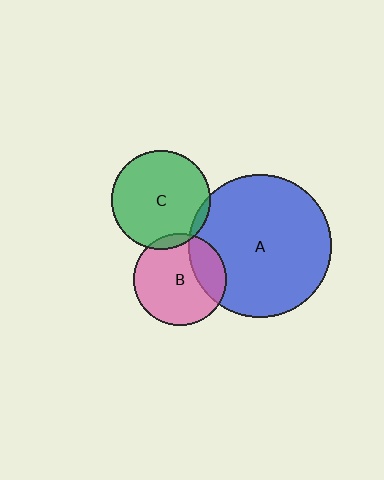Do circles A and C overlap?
Yes.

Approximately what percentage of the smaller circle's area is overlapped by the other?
Approximately 5%.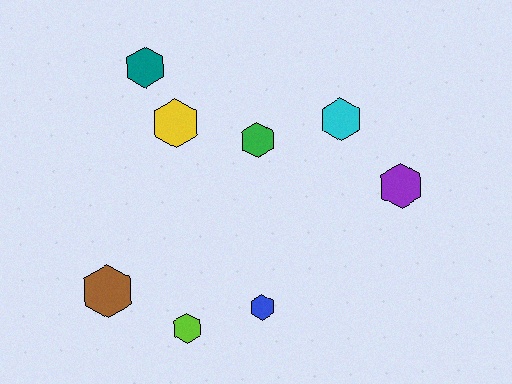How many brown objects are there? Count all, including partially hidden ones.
There is 1 brown object.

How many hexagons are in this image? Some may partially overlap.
There are 8 hexagons.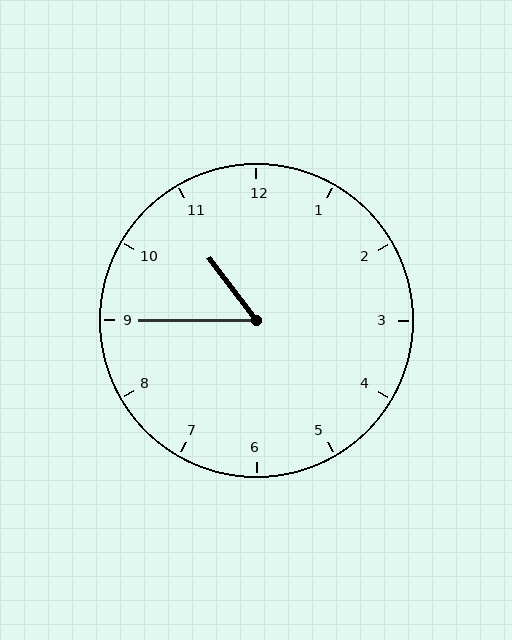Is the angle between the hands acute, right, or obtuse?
It is acute.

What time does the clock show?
10:45.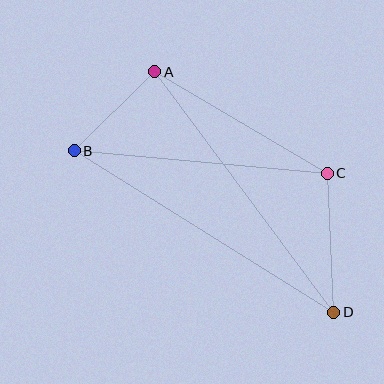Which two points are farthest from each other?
Points B and D are farthest from each other.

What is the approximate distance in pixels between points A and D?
The distance between A and D is approximately 300 pixels.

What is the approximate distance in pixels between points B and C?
The distance between B and C is approximately 254 pixels.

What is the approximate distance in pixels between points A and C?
The distance between A and C is approximately 200 pixels.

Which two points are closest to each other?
Points A and B are closest to each other.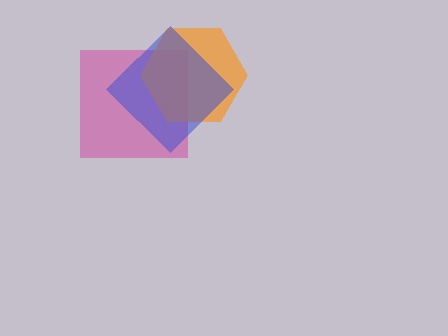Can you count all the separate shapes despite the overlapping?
Yes, there are 3 separate shapes.